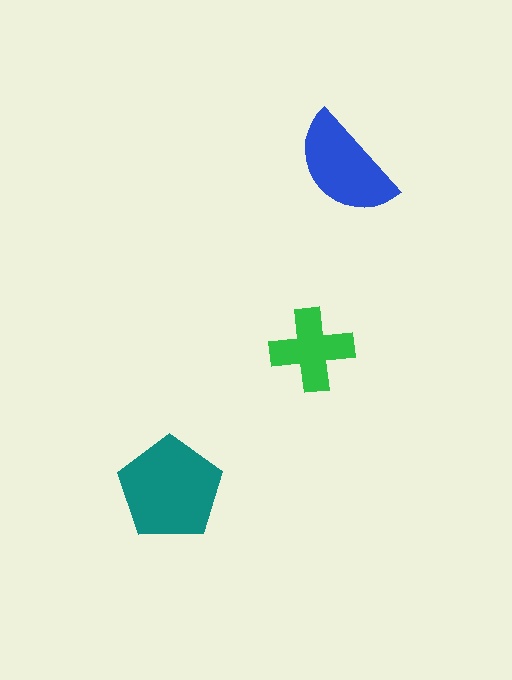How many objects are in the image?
There are 3 objects in the image.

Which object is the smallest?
The green cross.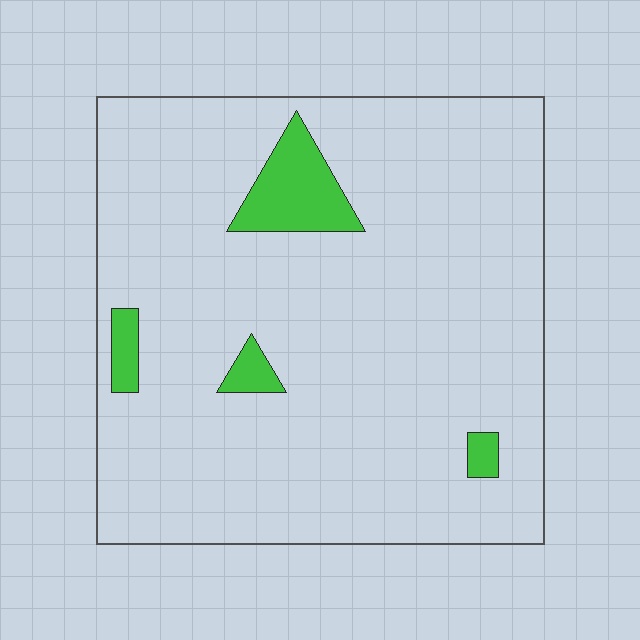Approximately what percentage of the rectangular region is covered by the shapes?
Approximately 5%.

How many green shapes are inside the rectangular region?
4.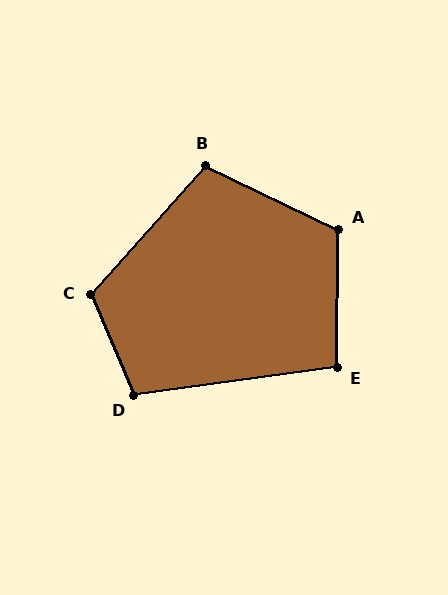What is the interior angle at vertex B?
Approximately 106 degrees (obtuse).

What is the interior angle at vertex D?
Approximately 105 degrees (obtuse).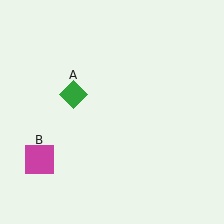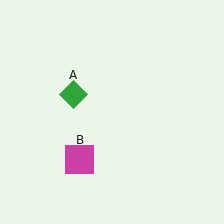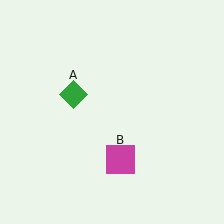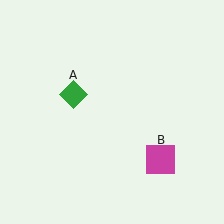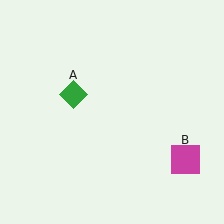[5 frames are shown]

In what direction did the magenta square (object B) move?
The magenta square (object B) moved right.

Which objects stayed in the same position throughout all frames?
Green diamond (object A) remained stationary.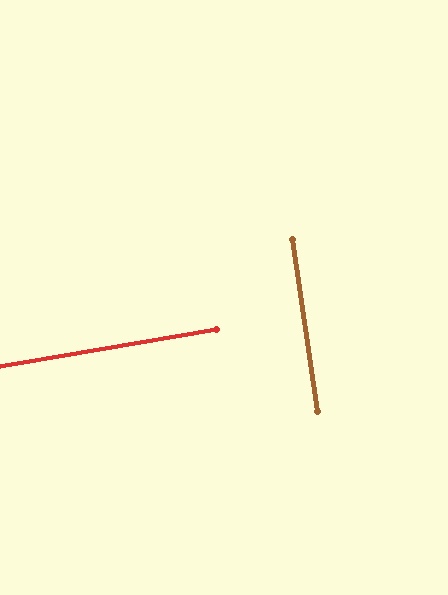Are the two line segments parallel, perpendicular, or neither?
Perpendicular — they meet at approximately 88°.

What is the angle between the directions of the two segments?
Approximately 88 degrees.